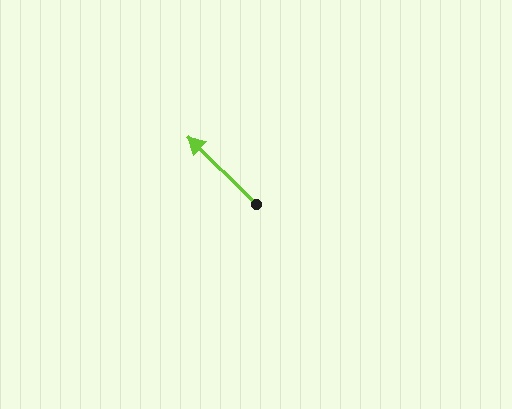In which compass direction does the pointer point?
Northwest.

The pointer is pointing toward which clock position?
Roughly 10 o'clock.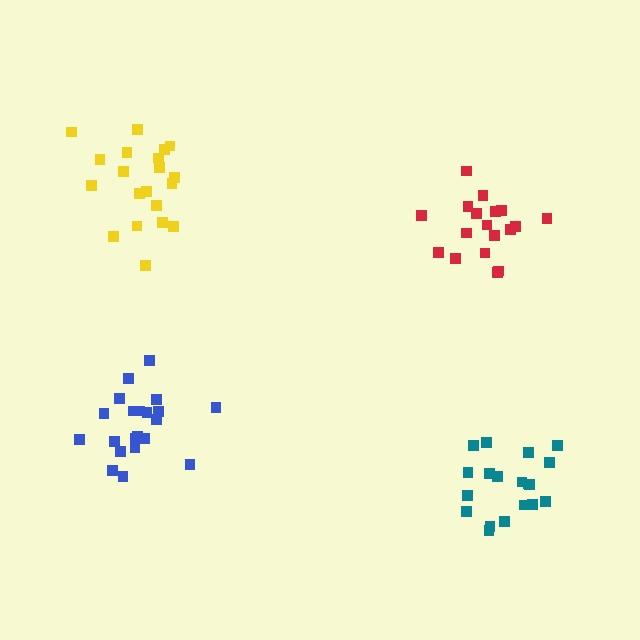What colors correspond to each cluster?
The clusters are colored: red, blue, teal, yellow.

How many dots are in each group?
Group 1: 18 dots, Group 2: 21 dots, Group 3: 19 dots, Group 4: 20 dots (78 total).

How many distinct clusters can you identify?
There are 4 distinct clusters.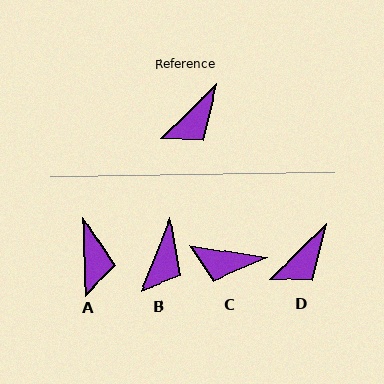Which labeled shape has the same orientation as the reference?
D.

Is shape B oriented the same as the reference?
No, it is off by about 24 degrees.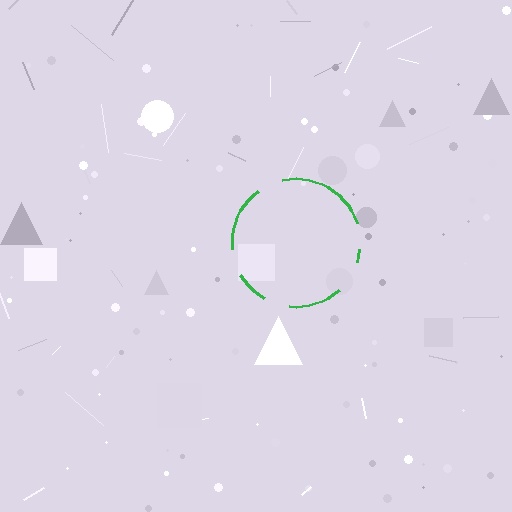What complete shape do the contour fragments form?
The contour fragments form a circle.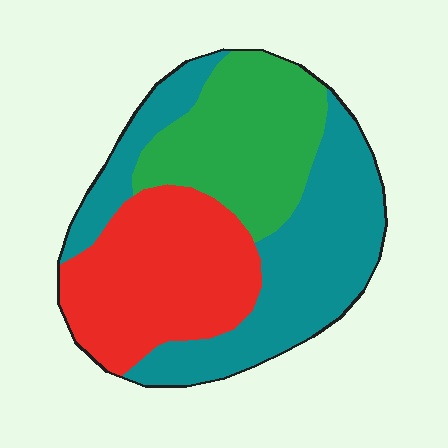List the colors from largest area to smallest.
From largest to smallest: teal, red, green.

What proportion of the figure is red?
Red covers about 30% of the figure.